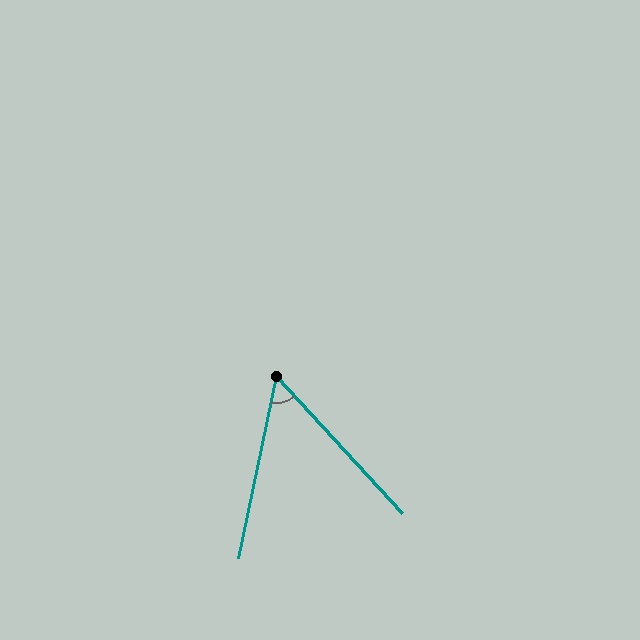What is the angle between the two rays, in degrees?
Approximately 54 degrees.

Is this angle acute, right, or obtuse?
It is acute.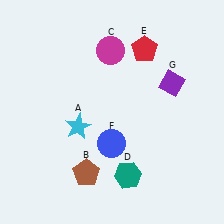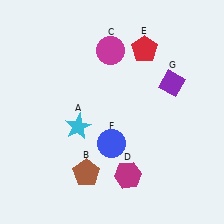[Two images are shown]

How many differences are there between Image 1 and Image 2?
There is 1 difference between the two images.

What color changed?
The hexagon (D) changed from teal in Image 1 to magenta in Image 2.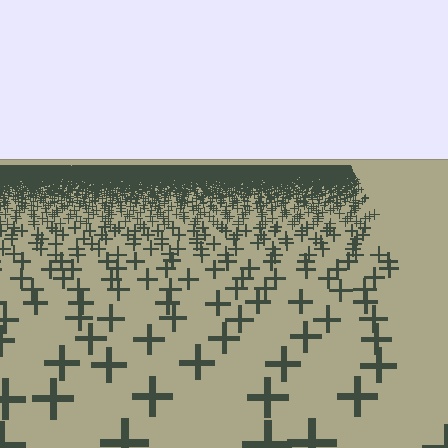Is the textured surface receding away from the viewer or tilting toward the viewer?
The surface is receding away from the viewer. Texture elements get smaller and denser toward the top.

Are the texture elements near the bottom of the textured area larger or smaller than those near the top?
Larger. Near the bottom, elements are closer to the viewer and appear at a bigger on-screen size.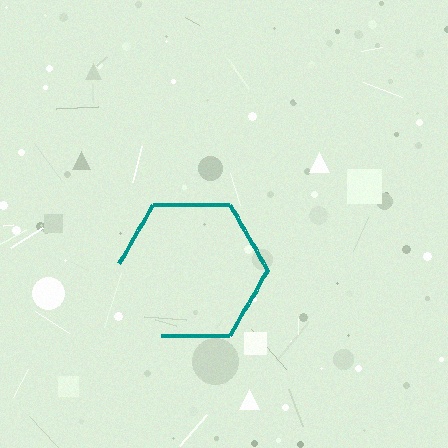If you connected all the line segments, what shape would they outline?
They would outline a hexagon.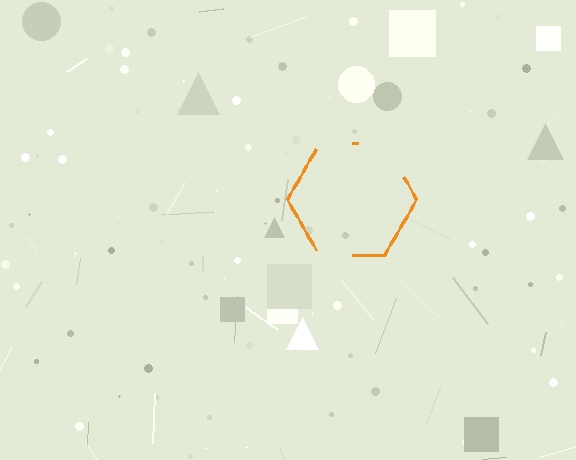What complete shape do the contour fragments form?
The contour fragments form a hexagon.